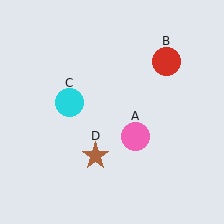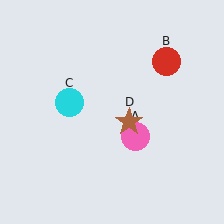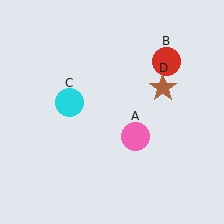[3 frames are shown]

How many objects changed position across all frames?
1 object changed position: brown star (object D).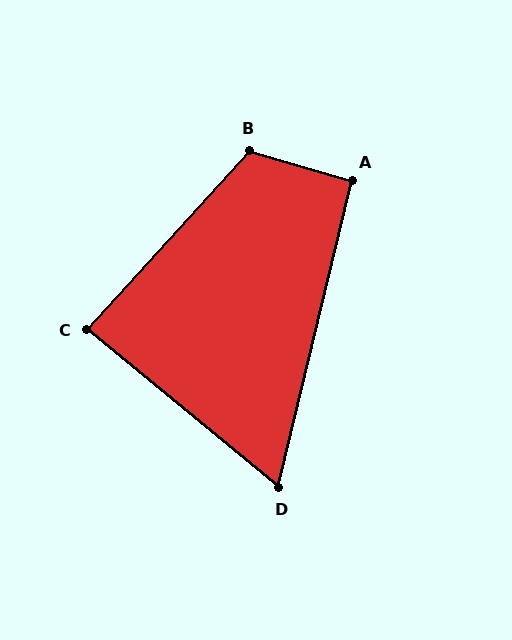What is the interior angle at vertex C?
Approximately 87 degrees (approximately right).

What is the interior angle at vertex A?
Approximately 93 degrees (approximately right).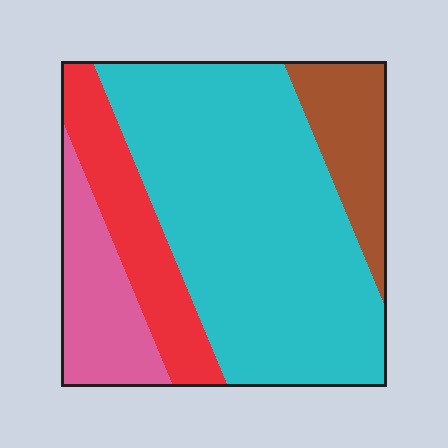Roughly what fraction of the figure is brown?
Brown takes up less than a sixth of the figure.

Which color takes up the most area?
Cyan, at roughly 55%.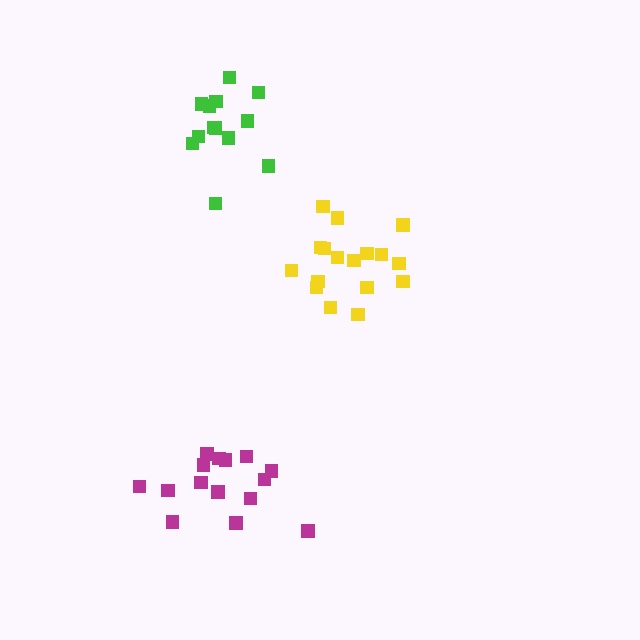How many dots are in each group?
Group 1: 17 dots, Group 2: 15 dots, Group 3: 13 dots (45 total).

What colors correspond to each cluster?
The clusters are colored: yellow, magenta, green.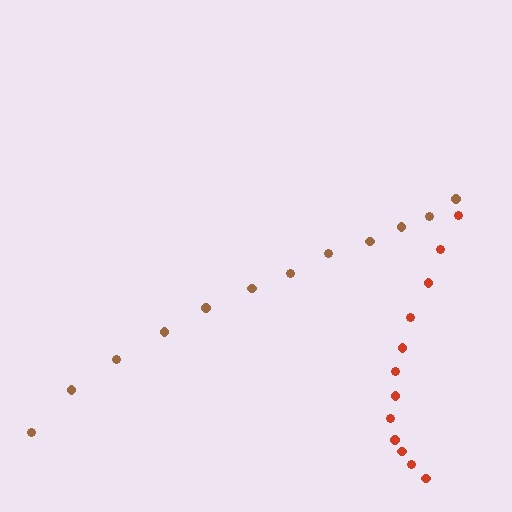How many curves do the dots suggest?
There are 2 distinct paths.